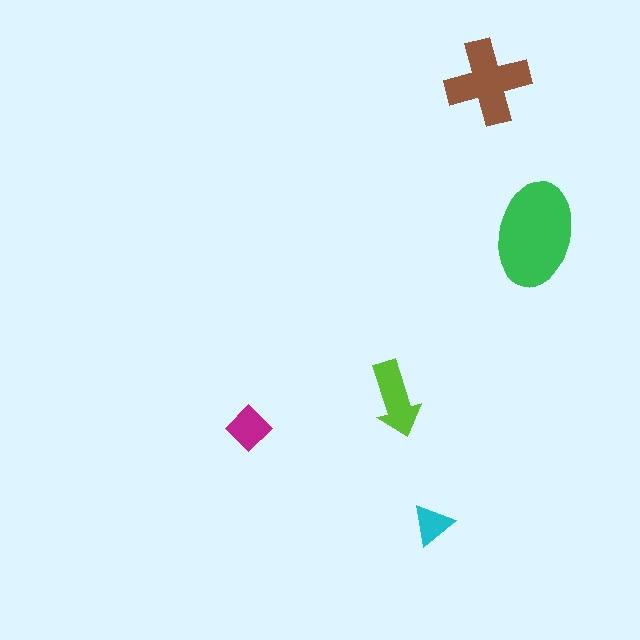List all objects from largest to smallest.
The green ellipse, the brown cross, the lime arrow, the magenta diamond, the cyan triangle.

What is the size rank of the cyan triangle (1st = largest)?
5th.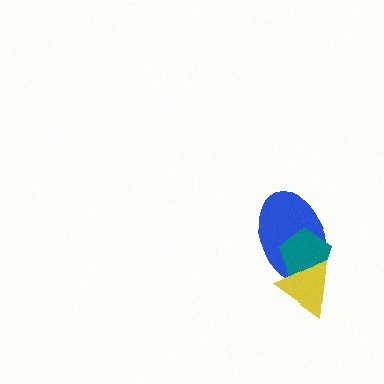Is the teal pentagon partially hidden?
Yes, it is partially covered by another shape.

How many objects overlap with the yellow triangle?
2 objects overlap with the yellow triangle.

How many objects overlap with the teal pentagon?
2 objects overlap with the teal pentagon.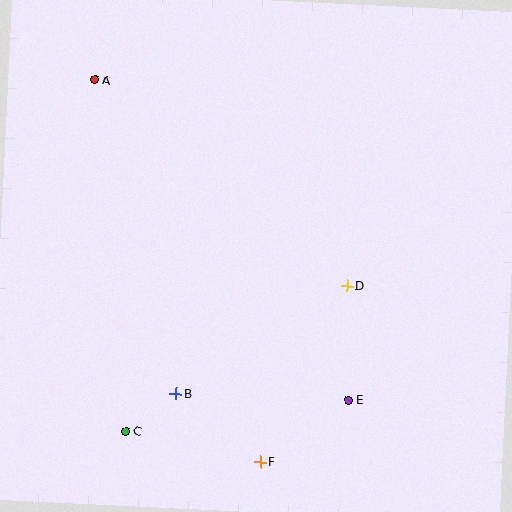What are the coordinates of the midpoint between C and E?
The midpoint between C and E is at (237, 416).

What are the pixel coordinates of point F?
Point F is at (260, 462).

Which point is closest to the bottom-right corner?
Point E is closest to the bottom-right corner.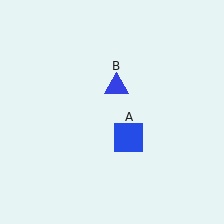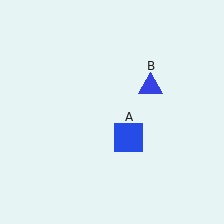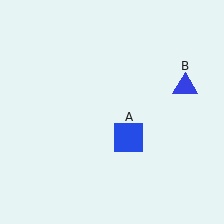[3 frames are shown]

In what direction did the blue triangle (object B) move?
The blue triangle (object B) moved right.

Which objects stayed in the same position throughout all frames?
Blue square (object A) remained stationary.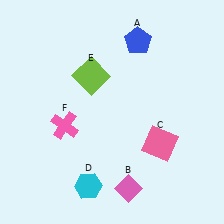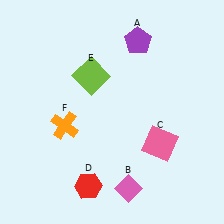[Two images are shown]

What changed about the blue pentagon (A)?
In Image 1, A is blue. In Image 2, it changed to purple.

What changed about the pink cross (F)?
In Image 1, F is pink. In Image 2, it changed to orange.